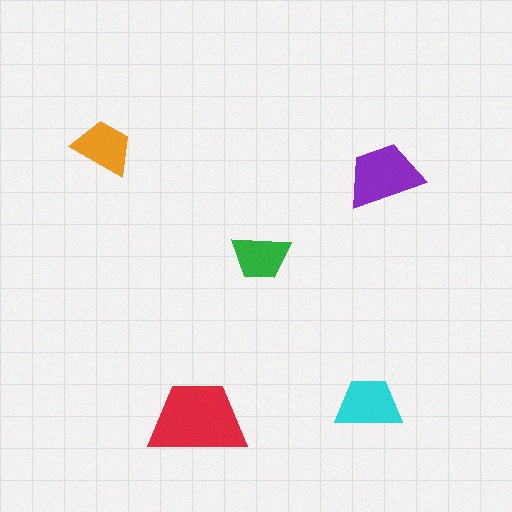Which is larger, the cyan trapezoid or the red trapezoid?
The red one.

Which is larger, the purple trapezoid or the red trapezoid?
The red one.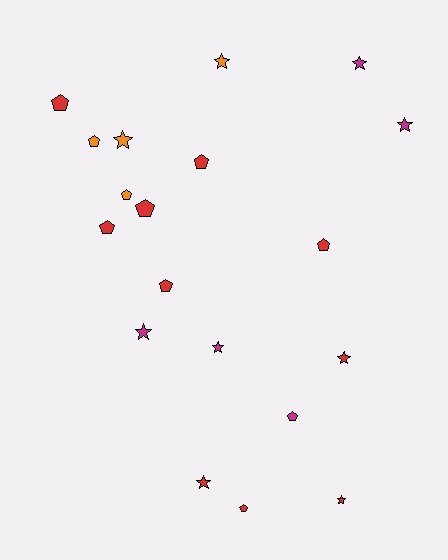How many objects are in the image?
There are 19 objects.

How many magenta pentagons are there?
There is 1 magenta pentagon.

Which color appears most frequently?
Red, with 10 objects.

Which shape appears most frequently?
Pentagon, with 10 objects.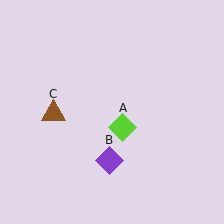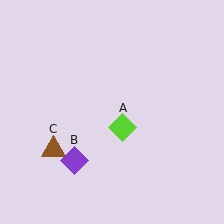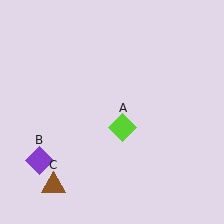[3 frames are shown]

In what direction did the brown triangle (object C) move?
The brown triangle (object C) moved down.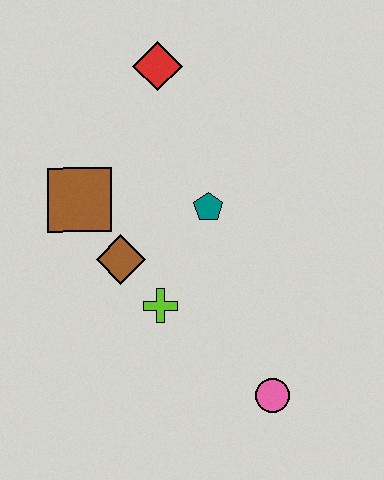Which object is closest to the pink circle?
The lime cross is closest to the pink circle.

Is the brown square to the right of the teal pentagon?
No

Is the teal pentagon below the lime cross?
No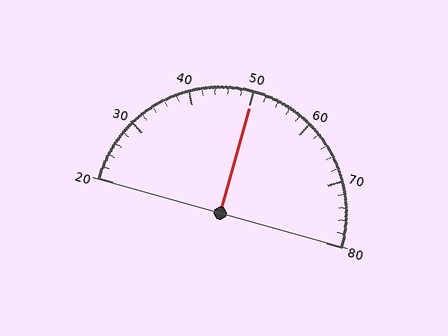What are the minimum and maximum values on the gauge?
The gauge ranges from 20 to 80.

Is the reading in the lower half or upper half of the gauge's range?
The reading is in the upper half of the range (20 to 80).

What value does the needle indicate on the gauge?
The needle indicates approximately 50.